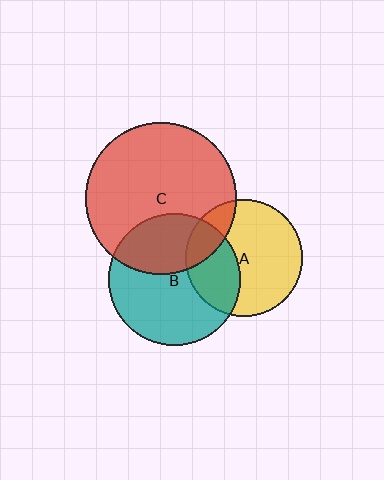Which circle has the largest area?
Circle C (red).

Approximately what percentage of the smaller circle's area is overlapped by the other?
Approximately 20%.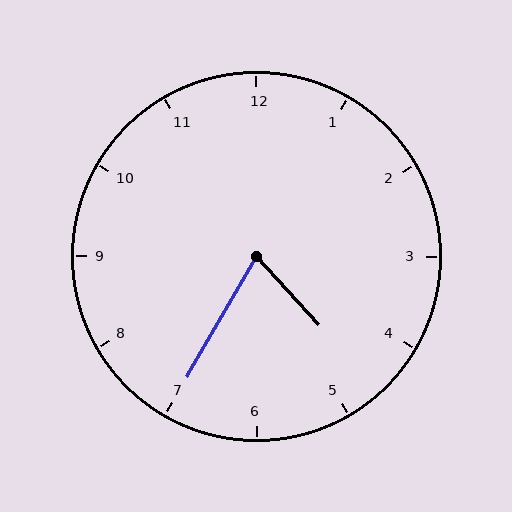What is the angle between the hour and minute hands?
Approximately 72 degrees.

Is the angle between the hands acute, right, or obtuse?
It is acute.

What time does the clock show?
4:35.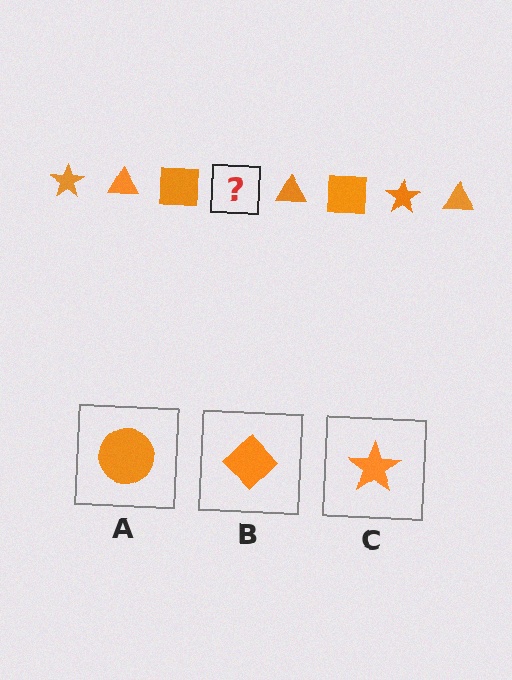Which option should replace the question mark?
Option C.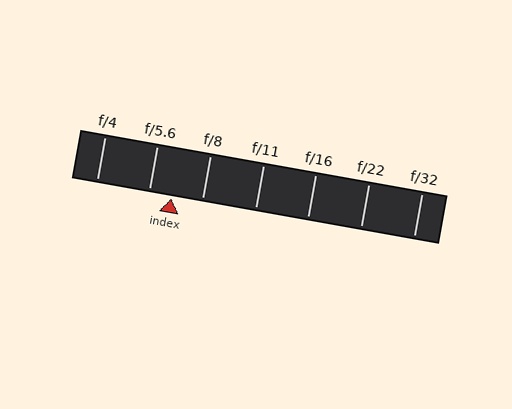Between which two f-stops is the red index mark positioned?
The index mark is between f/5.6 and f/8.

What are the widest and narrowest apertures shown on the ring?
The widest aperture shown is f/4 and the narrowest is f/32.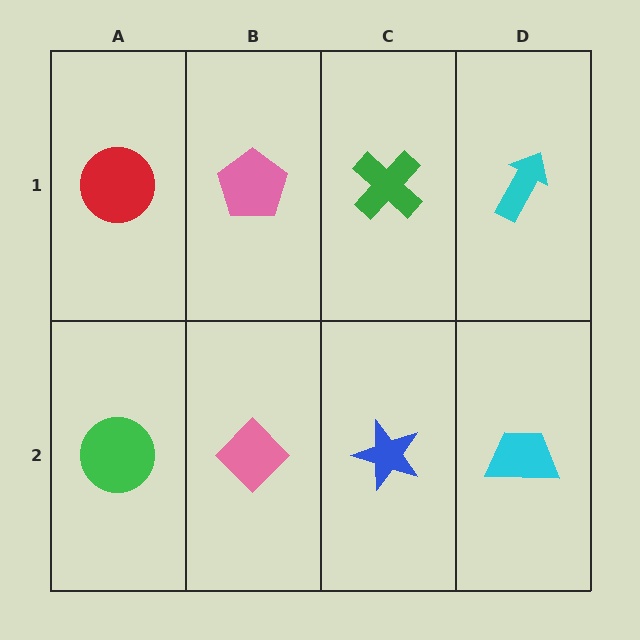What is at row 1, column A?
A red circle.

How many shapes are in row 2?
4 shapes.